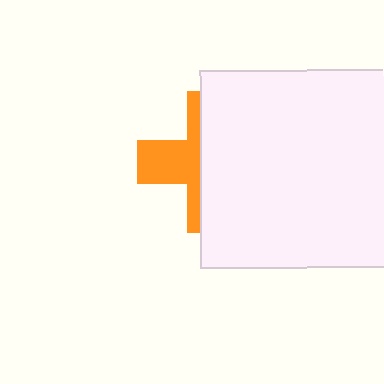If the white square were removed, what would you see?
You would see the complete orange cross.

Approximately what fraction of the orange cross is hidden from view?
Roughly 62% of the orange cross is hidden behind the white square.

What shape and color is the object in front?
The object in front is a white square.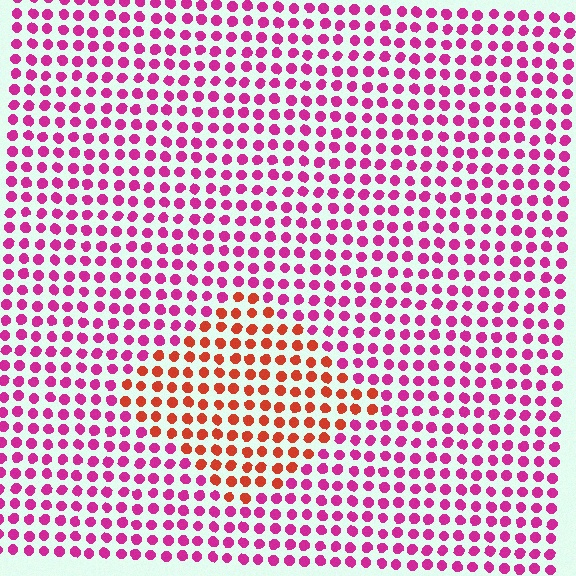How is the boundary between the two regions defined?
The boundary is defined purely by a slight shift in hue (about 47 degrees). Spacing, size, and orientation are identical on both sides.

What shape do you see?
I see a diamond.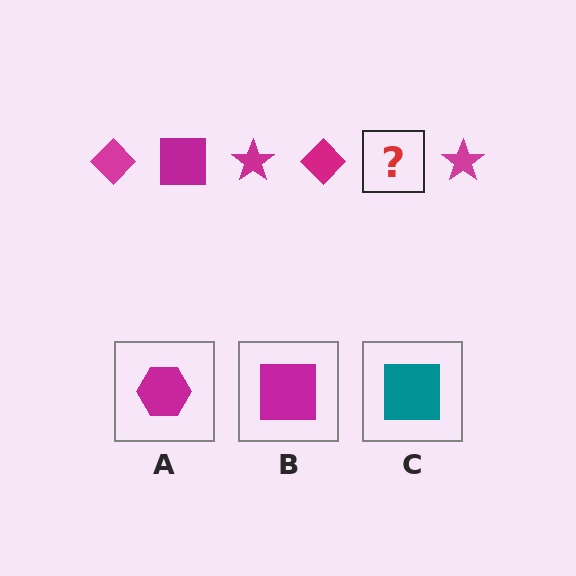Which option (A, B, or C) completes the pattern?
B.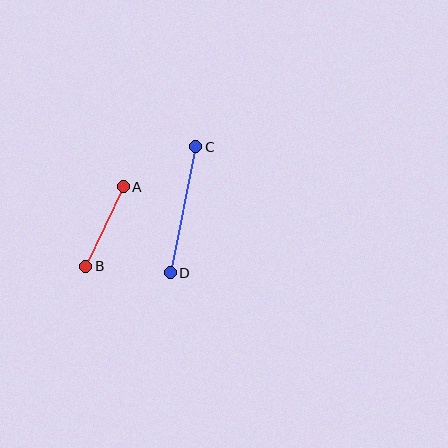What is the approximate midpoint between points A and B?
The midpoint is at approximately (105, 227) pixels.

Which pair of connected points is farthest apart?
Points C and D are farthest apart.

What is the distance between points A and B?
The distance is approximately 88 pixels.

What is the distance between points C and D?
The distance is approximately 129 pixels.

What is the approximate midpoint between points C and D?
The midpoint is at approximately (183, 210) pixels.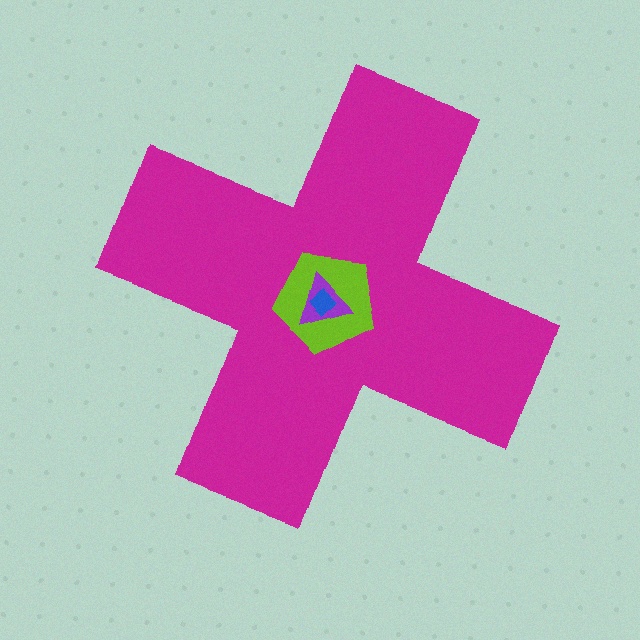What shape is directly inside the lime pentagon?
The purple triangle.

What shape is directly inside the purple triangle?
The blue diamond.